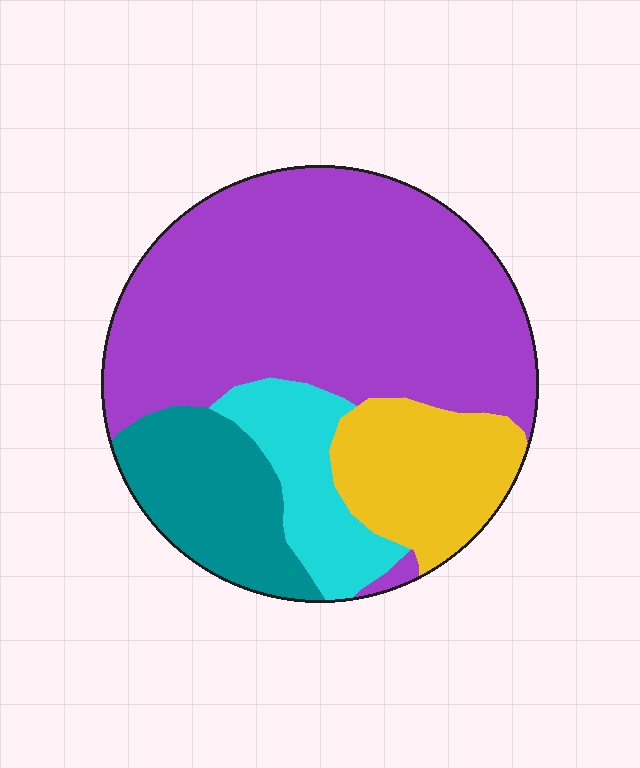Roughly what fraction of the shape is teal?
Teal takes up less than a sixth of the shape.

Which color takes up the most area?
Purple, at roughly 55%.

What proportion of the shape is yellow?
Yellow covers 16% of the shape.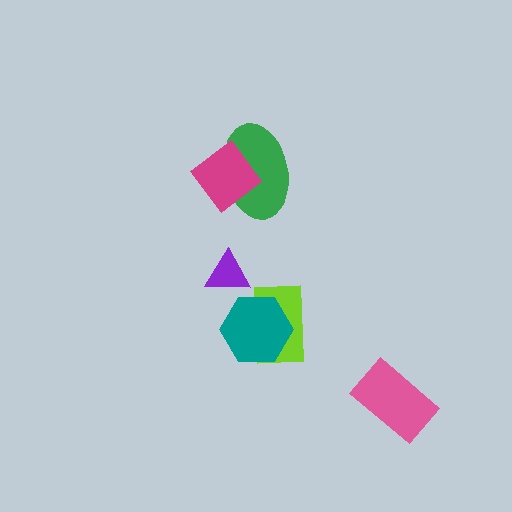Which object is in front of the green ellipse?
The magenta diamond is in front of the green ellipse.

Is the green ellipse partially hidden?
Yes, it is partially covered by another shape.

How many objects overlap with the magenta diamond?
1 object overlaps with the magenta diamond.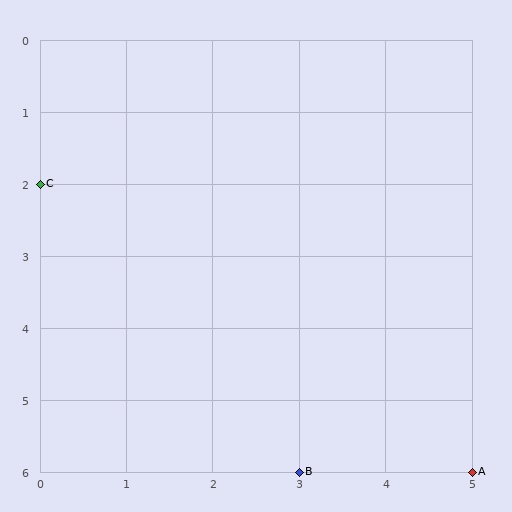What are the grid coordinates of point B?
Point B is at grid coordinates (3, 6).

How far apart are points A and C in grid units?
Points A and C are 5 columns and 4 rows apart (about 6.4 grid units diagonally).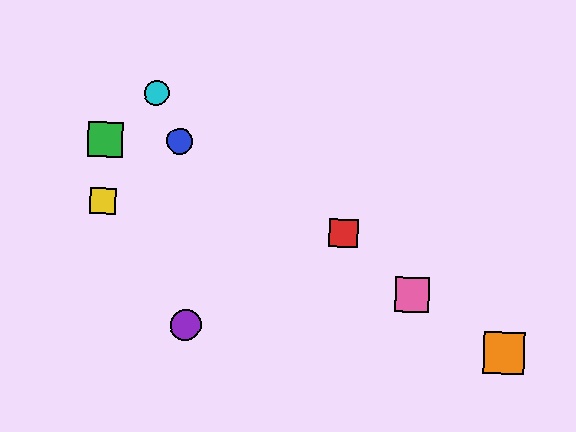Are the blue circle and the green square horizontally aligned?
Yes, both are at y≈141.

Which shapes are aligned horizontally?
The blue circle, the green square are aligned horizontally.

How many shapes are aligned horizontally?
2 shapes (the blue circle, the green square) are aligned horizontally.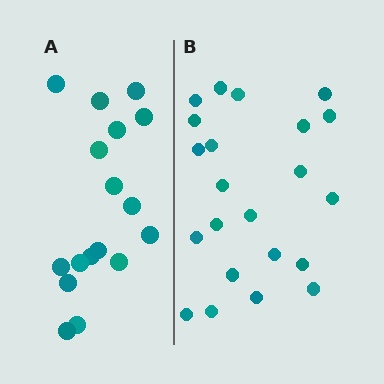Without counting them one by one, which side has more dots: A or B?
Region B (the right region) has more dots.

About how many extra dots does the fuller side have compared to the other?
Region B has about 5 more dots than region A.